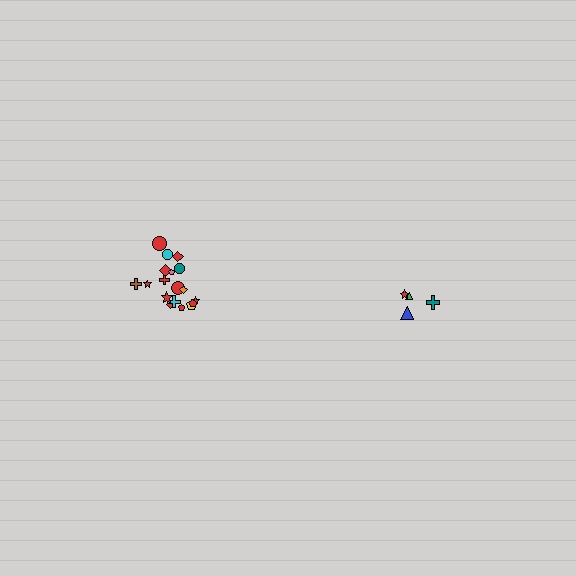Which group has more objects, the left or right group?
The left group.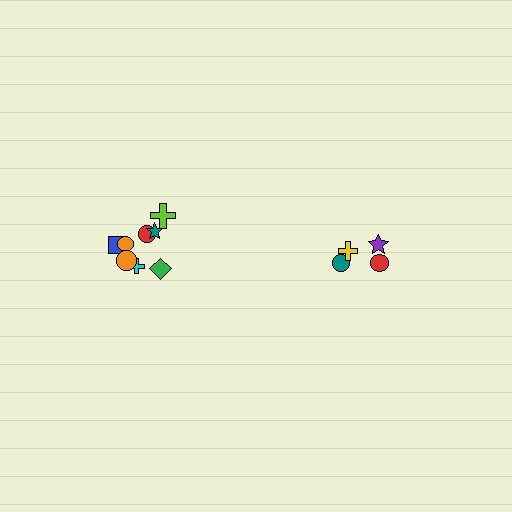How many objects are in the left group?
There are 8 objects.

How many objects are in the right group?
There are 4 objects.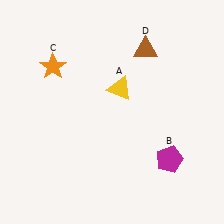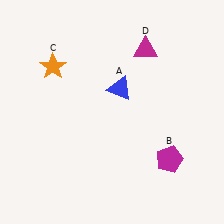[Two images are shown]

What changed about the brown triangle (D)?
In Image 1, D is brown. In Image 2, it changed to magenta.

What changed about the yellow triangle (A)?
In Image 1, A is yellow. In Image 2, it changed to blue.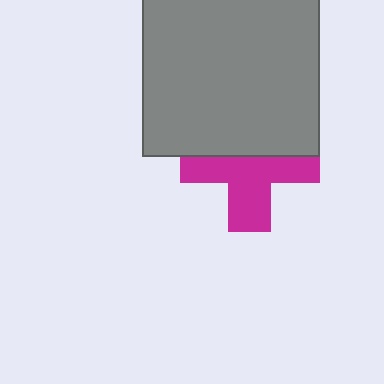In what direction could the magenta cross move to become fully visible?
The magenta cross could move down. That would shift it out from behind the gray square entirely.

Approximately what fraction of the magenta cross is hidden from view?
Roughly 45% of the magenta cross is hidden behind the gray square.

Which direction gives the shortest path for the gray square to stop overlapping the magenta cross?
Moving up gives the shortest separation.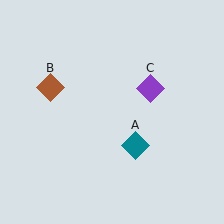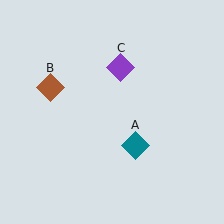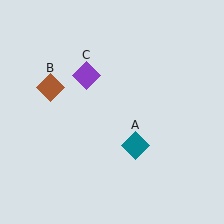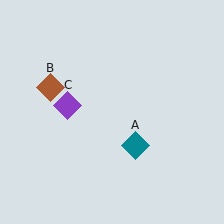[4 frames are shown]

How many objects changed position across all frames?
1 object changed position: purple diamond (object C).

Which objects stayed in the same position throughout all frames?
Teal diamond (object A) and brown diamond (object B) remained stationary.